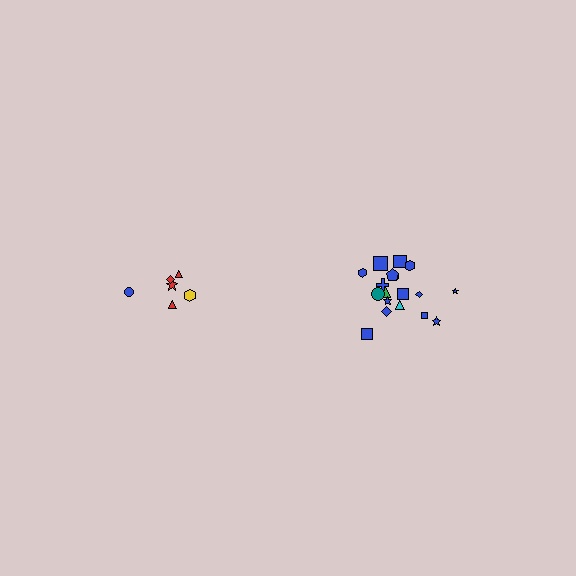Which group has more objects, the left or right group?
The right group.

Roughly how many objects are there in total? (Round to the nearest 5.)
Roughly 25 objects in total.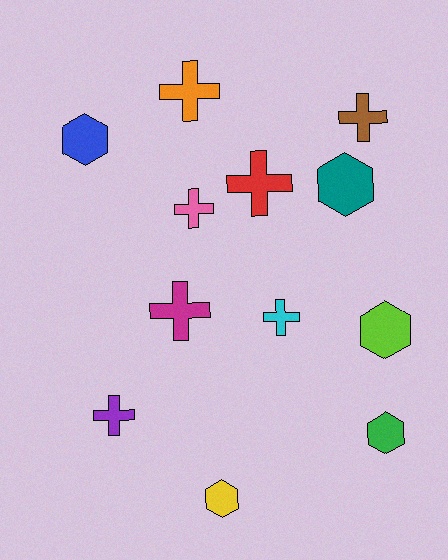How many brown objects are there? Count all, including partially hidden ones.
There is 1 brown object.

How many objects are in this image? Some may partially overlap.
There are 12 objects.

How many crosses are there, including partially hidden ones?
There are 7 crosses.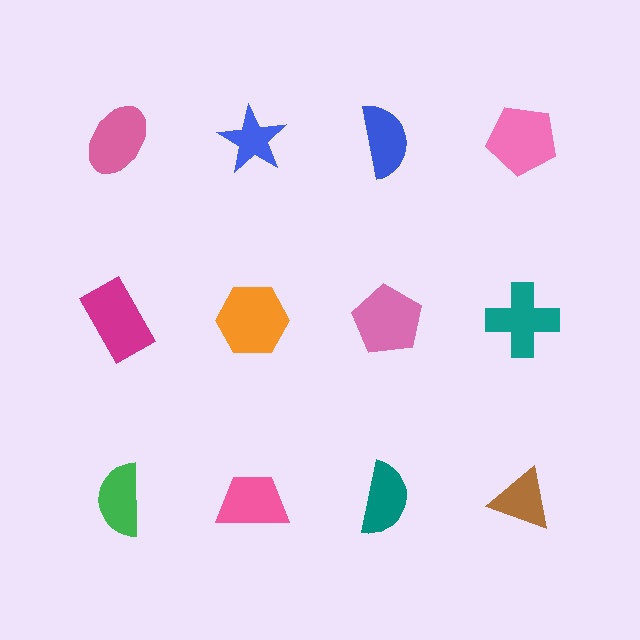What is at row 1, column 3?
A blue semicircle.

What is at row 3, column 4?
A brown triangle.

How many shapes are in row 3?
4 shapes.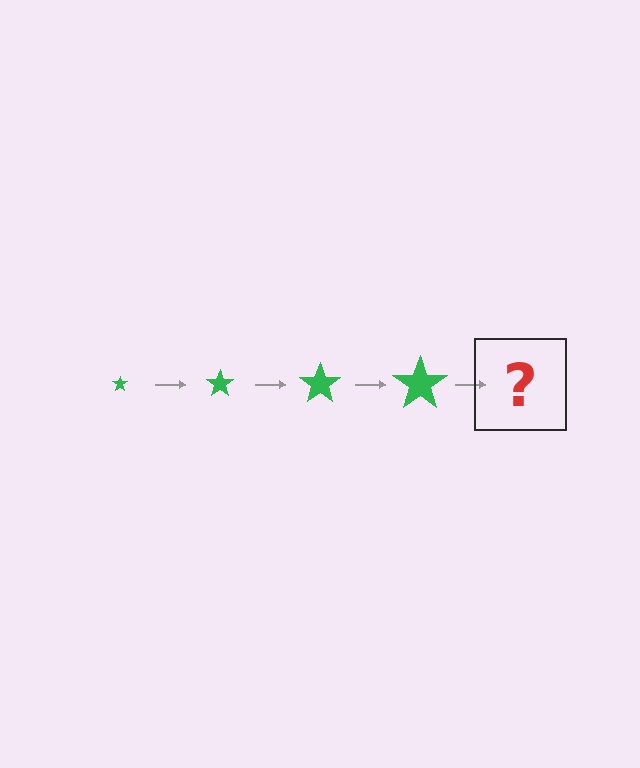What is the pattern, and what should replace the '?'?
The pattern is that the star gets progressively larger each step. The '?' should be a green star, larger than the previous one.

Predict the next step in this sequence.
The next step is a green star, larger than the previous one.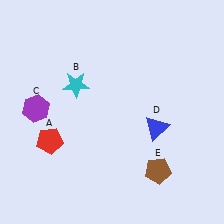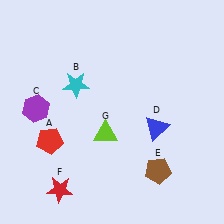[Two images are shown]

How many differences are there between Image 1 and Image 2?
There are 2 differences between the two images.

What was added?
A red star (F), a lime triangle (G) were added in Image 2.